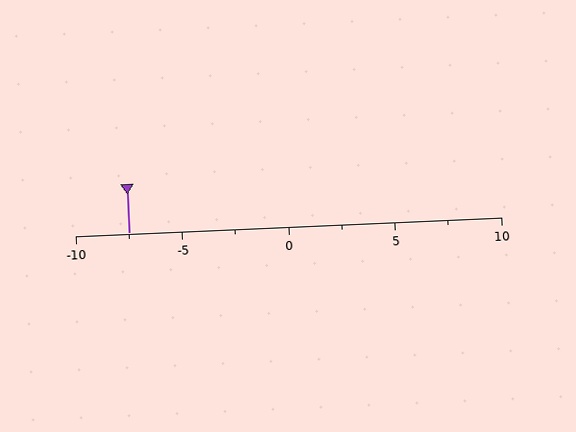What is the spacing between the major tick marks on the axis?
The major ticks are spaced 5 apart.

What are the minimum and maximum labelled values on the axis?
The axis runs from -10 to 10.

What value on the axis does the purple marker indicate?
The marker indicates approximately -7.5.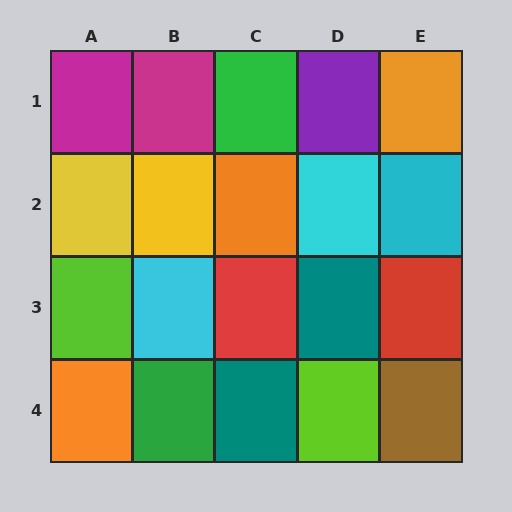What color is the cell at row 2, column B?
Yellow.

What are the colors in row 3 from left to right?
Lime, cyan, red, teal, red.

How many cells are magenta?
2 cells are magenta.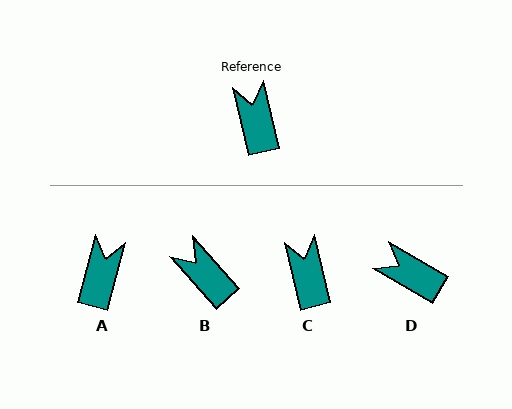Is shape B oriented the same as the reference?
No, it is off by about 28 degrees.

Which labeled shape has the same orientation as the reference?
C.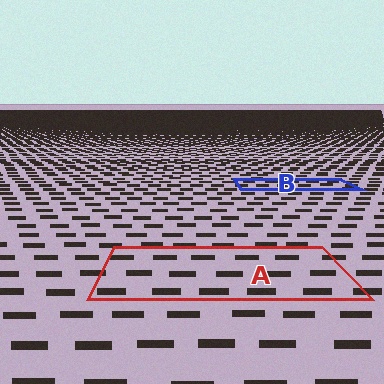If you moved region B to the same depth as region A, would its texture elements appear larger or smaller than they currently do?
They would appear larger. At a closer depth, the same texture elements are projected at a bigger on-screen size.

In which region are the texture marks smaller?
The texture marks are smaller in region B, because it is farther away.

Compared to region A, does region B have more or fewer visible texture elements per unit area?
Region B has more texture elements per unit area — they are packed more densely because it is farther away.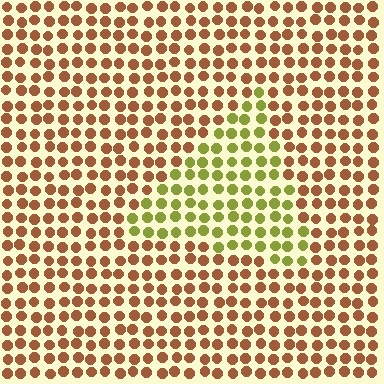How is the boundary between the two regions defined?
The boundary is defined purely by a slight shift in hue (about 53 degrees). Spacing, size, and orientation are identical on both sides.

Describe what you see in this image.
The image is filled with small brown elements in a uniform arrangement. A triangle-shaped region is visible where the elements are tinted to a slightly different hue, forming a subtle color boundary.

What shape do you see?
I see a triangle.